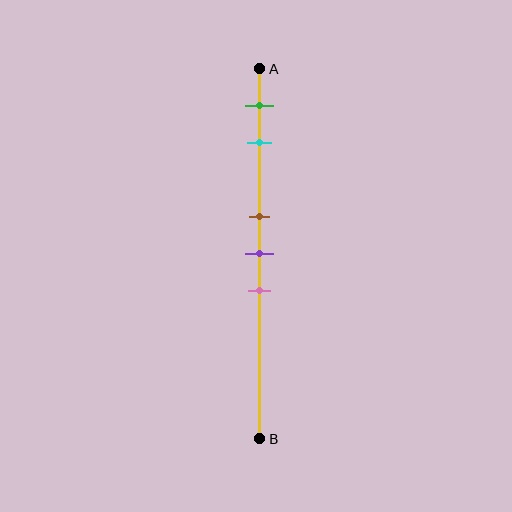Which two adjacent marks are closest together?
The brown and purple marks are the closest adjacent pair.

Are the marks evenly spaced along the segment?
No, the marks are not evenly spaced.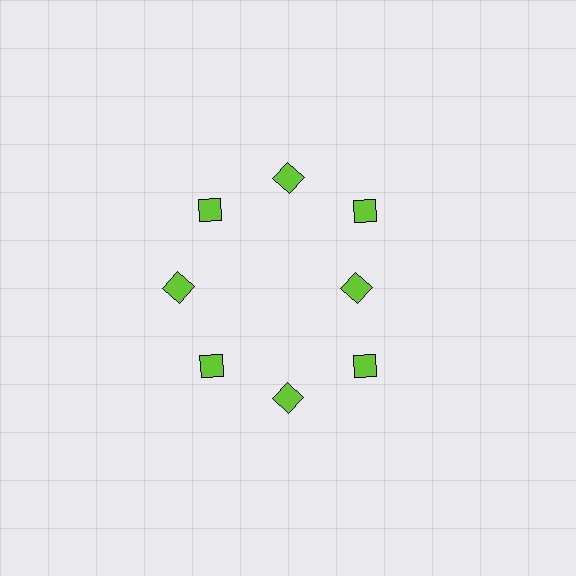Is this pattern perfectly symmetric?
No. The 8 lime diamonds are arranged in a ring, but one element near the 3 o'clock position is pulled inward toward the center, breaking the 8-fold rotational symmetry.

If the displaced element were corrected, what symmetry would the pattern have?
It would have 8-fold rotational symmetry — the pattern would map onto itself every 45 degrees.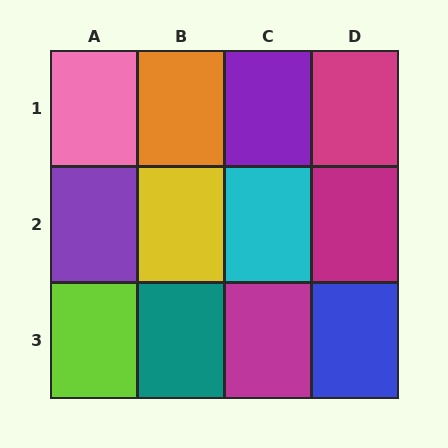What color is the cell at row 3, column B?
Teal.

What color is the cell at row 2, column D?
Magenta.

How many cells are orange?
1 cell is orange.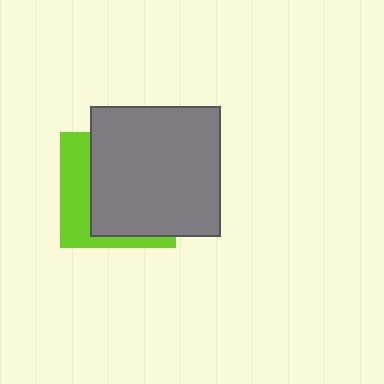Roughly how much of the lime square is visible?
A small part of it is visible (roughly 32%).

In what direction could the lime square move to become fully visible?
The lime square could move left. That would shift it out from behind the gray square entirely.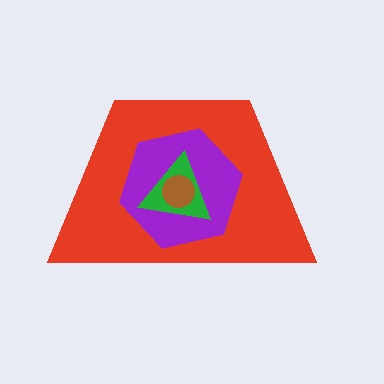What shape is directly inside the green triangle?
The brown circle.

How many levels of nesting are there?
4.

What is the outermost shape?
The red trapezoid.